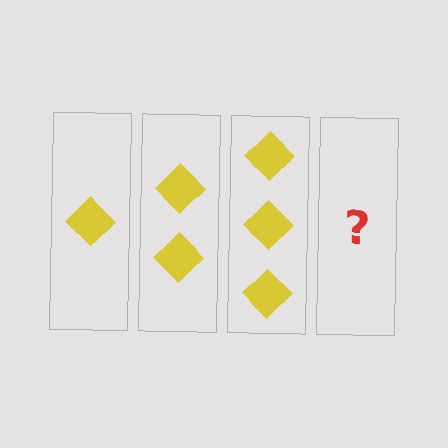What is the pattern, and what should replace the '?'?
The pattern is that each step adds one more diamond. The '?' should be 4 diamonds.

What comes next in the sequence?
The next element should be 4 diamonds.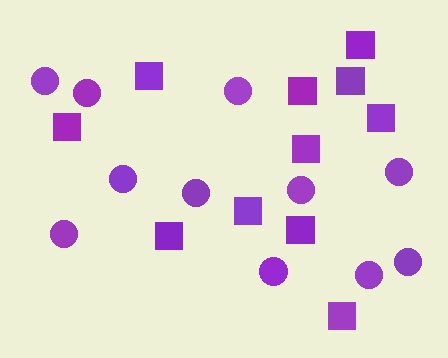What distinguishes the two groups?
There are 2 groups: one group of circles (11) and one group of squares (11).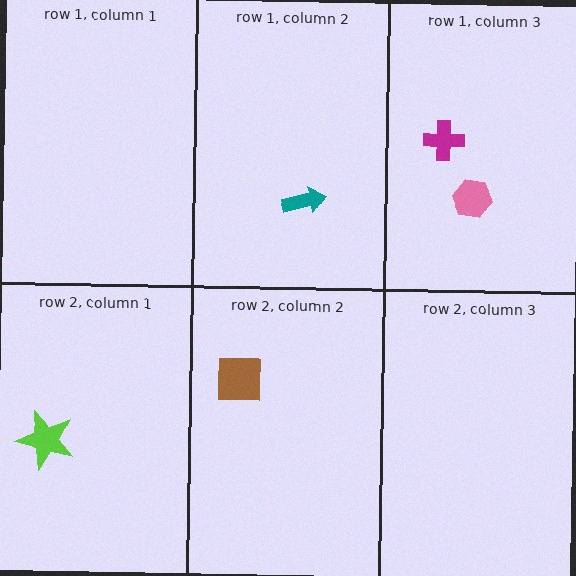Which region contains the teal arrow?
The row 1, column 2 region.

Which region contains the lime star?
The row 2, column 1 region.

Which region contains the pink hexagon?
The row 1, column 3 region.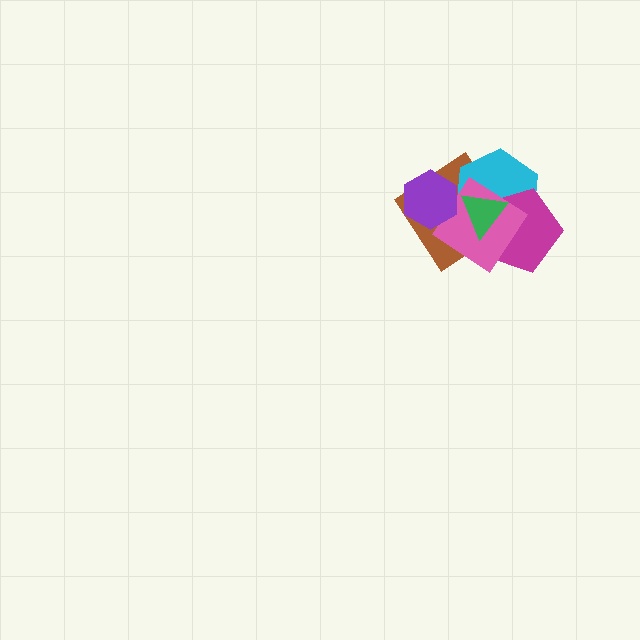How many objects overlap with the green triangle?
4 objects overlap with the green triangle.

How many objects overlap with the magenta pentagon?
4 objects overlap with the magenta pentagon.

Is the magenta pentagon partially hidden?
Yes, it is partially covered by another shape.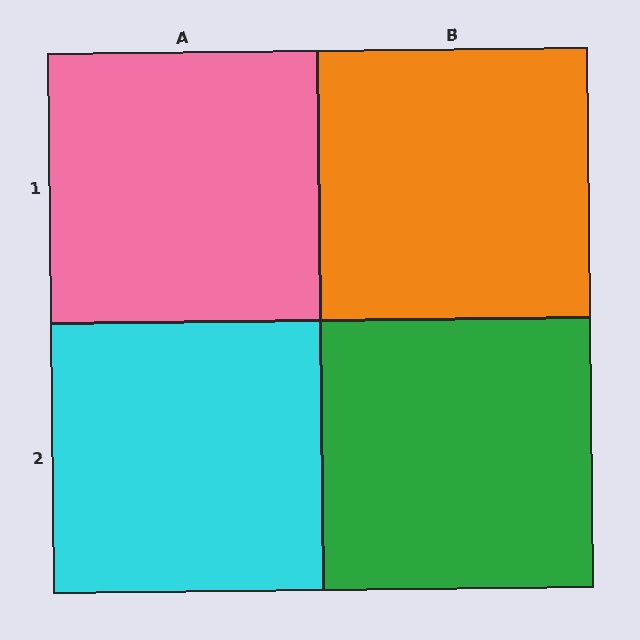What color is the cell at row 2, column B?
Green.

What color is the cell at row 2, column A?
Cyan.